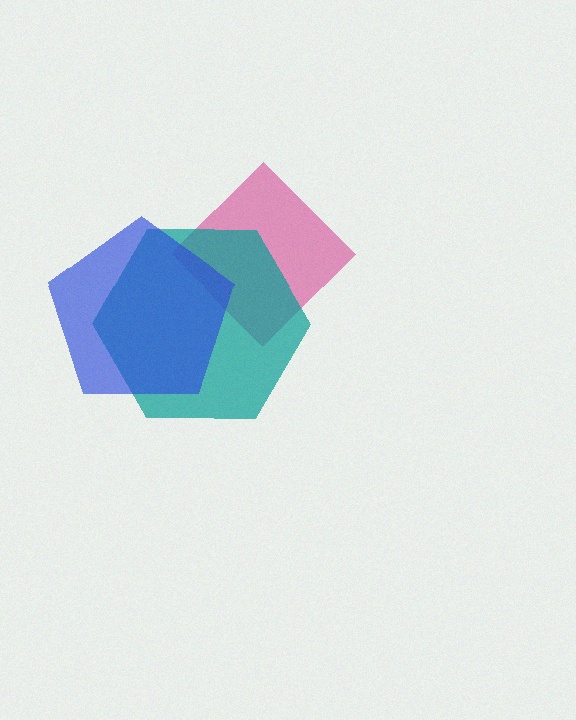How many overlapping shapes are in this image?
There are 3 overlapping shapes in the image.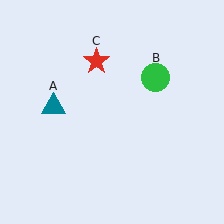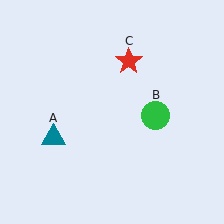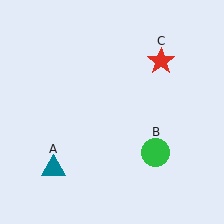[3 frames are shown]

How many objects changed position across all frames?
3 objects changed position: teal triangle (object A), green circle (object B), red star (object C).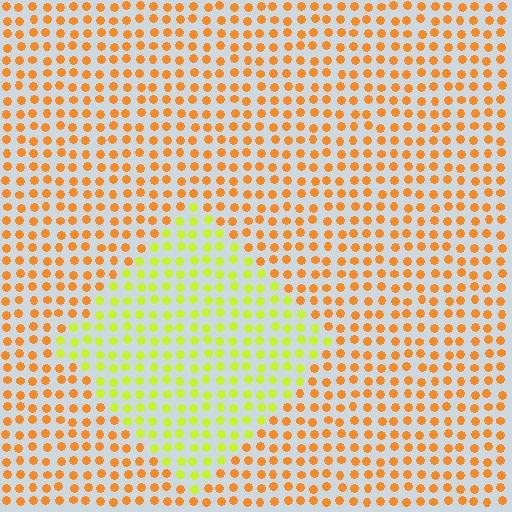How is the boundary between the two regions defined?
The boundary is defined purely by a slight shift in hue (about 44 degrees). Spacing, size, and orientation are identical on both sides.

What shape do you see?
I see a diamond.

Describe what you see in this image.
The image is filled with small orange elements in a uniform arrangement. A diamond-shaped region is visible where the elements are tinted to a slightly different hue, forming a subtle color boundary.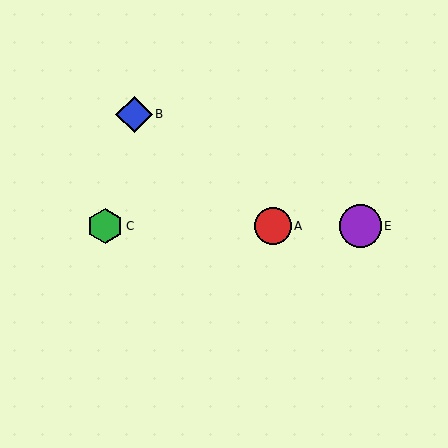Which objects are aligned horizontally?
Objects A, C, D, E are aligned horizontally.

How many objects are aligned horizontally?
4 objects (A, C, D, E) are aligned horizontally.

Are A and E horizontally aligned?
Yes, both are at y≈226.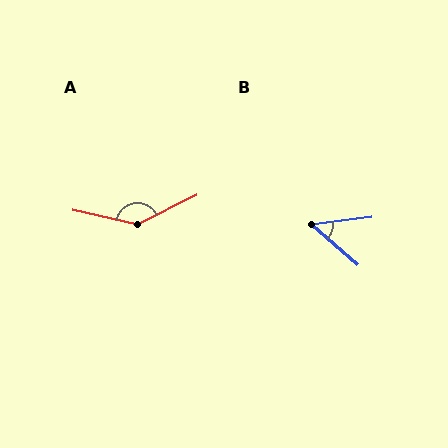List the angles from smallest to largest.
B (48°), A (141°).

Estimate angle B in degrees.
Approximately 48 degrees.